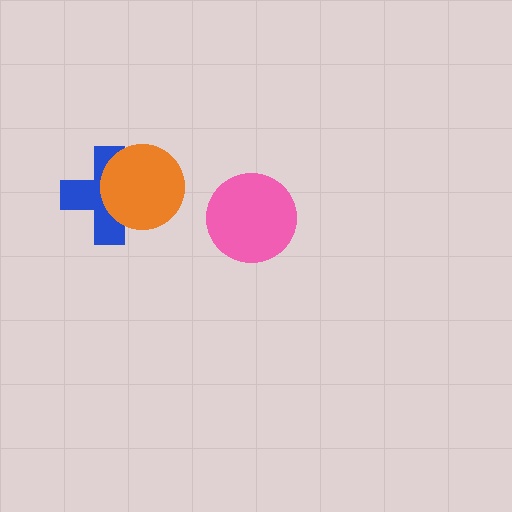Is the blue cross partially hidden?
Yes, it is partially covered by another shape.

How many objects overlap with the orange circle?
1 object overlaps with the orange circle.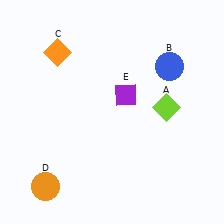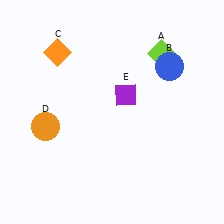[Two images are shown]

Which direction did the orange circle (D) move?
The orange circle (D) moved up.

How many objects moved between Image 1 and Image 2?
2 objects moved between the two images.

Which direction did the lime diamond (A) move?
The lime diamond (A) moved up.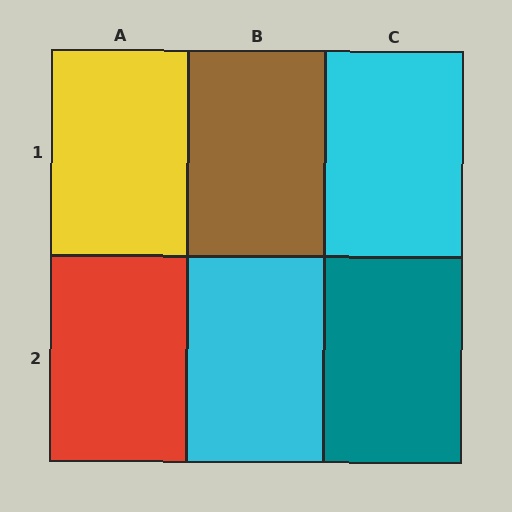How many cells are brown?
1 cell is brown.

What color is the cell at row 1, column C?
Cyan.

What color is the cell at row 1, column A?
Yellow.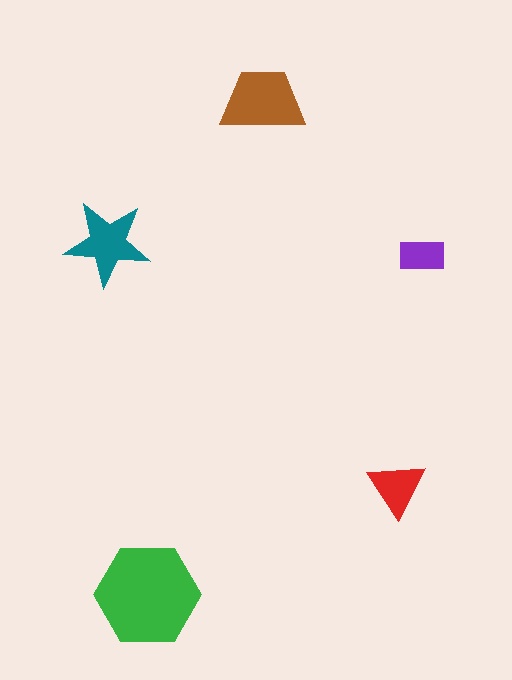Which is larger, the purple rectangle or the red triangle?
The red triangle.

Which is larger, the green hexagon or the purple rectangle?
The green hexagon.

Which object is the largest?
The green hexagon.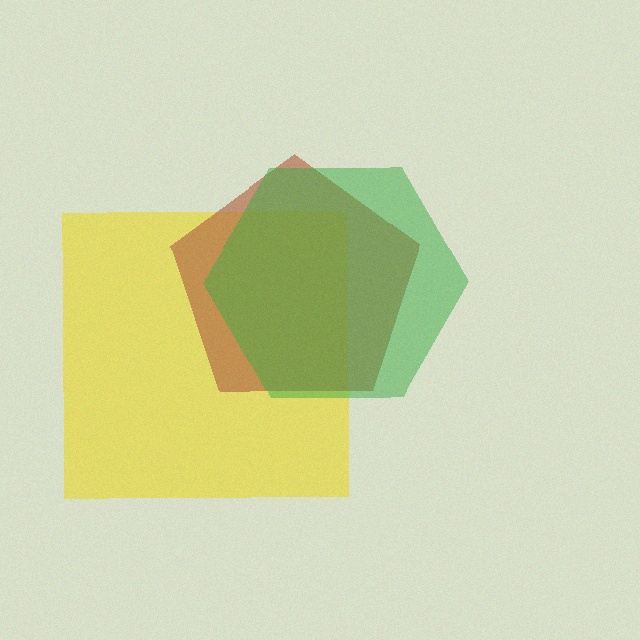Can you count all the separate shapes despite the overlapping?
Yes, there are 3 separate shapes.